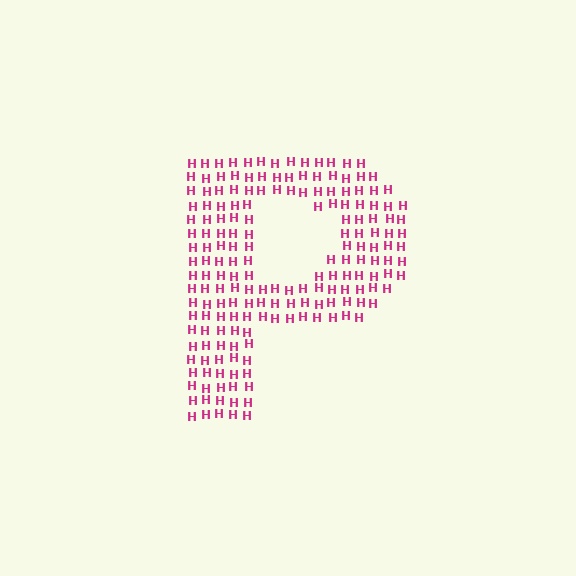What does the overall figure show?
The overall figure shows the letter P.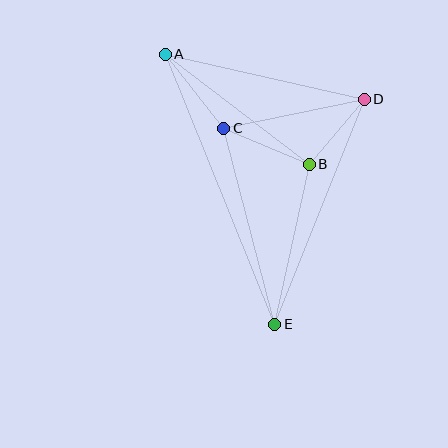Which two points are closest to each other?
Points B and D are closest to each other.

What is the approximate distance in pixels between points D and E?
The distance between D and E is approximately 242 pixels.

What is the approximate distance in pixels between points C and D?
The distance between C and D is approximately 144 pixels.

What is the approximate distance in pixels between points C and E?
The distance between C and E is approximately 203 pixels.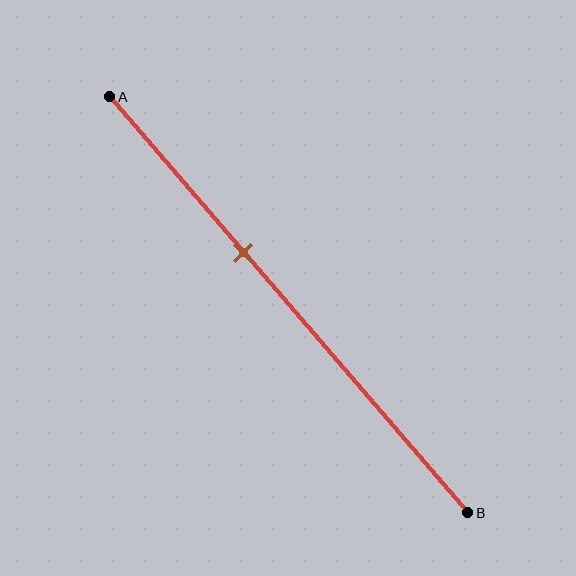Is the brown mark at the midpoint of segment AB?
No, the mark is at about 35% from A, not at the 50% midpoint.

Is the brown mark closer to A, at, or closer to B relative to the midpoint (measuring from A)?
The brown mark is closer to point A than the midpoint of segment AB.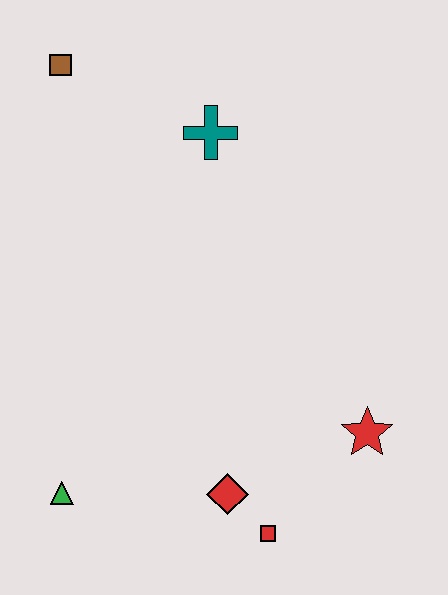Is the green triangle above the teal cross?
No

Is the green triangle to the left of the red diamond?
Yes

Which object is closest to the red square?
The red diamond is closest to the red square.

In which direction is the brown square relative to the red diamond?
The brown square is above the red diamond.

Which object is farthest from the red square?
The brown square is farthest from the red square.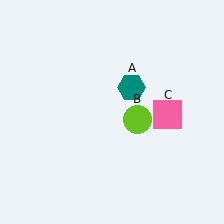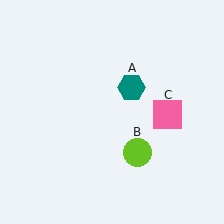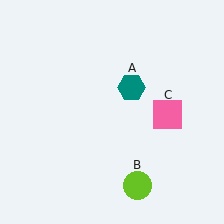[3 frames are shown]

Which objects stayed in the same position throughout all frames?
Teal hexagon (object A) and pink square (object C) remained stationary.